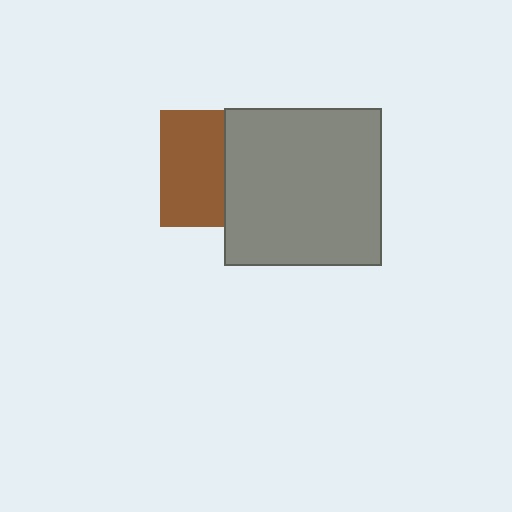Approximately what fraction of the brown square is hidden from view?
Roughly 46% of the brown square is hidden behind the gray square.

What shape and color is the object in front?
The object in front is a gray square.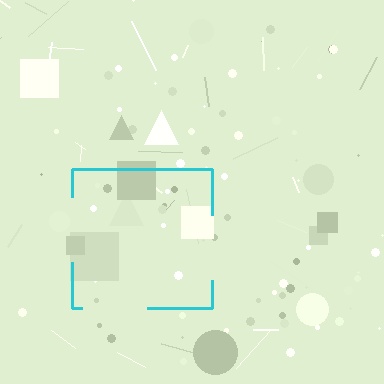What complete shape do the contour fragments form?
The contour fragments form a square.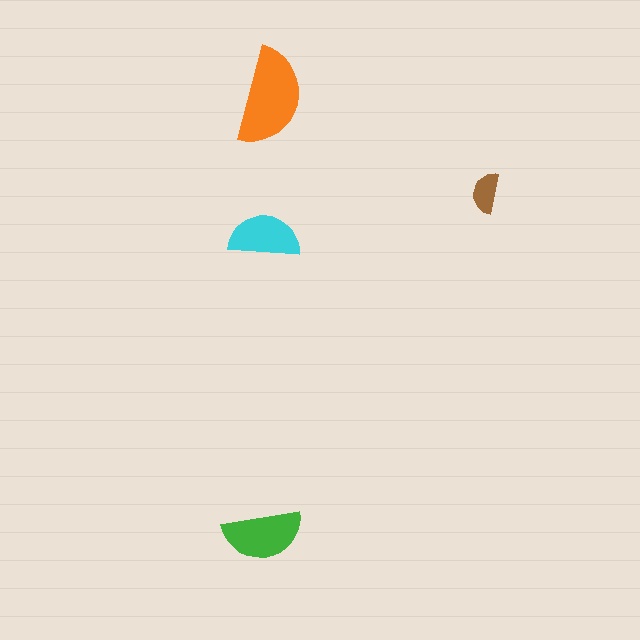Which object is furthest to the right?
The brown semicircle is rightmost.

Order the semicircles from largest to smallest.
the orange one, the green one, the cyan one, the brown one.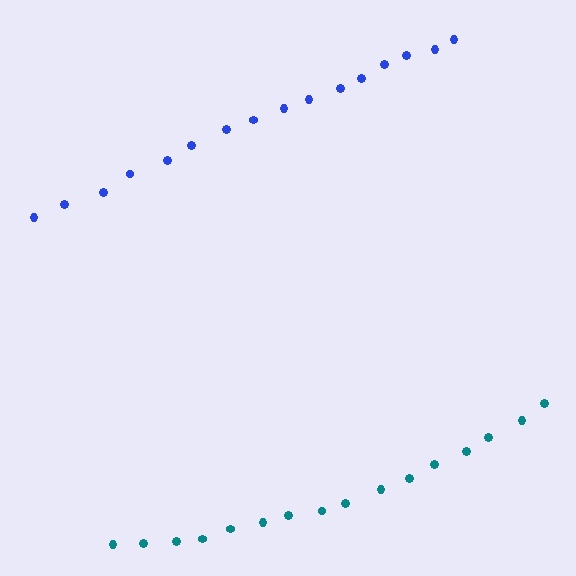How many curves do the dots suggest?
There are 2 distinct paths.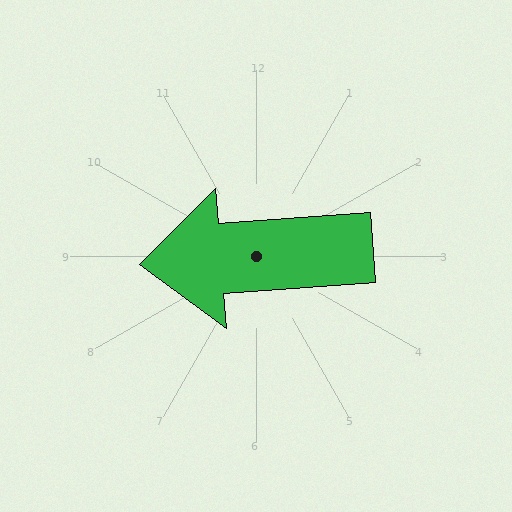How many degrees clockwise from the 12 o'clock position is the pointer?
Approximately 266 degrees.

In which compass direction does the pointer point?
West.